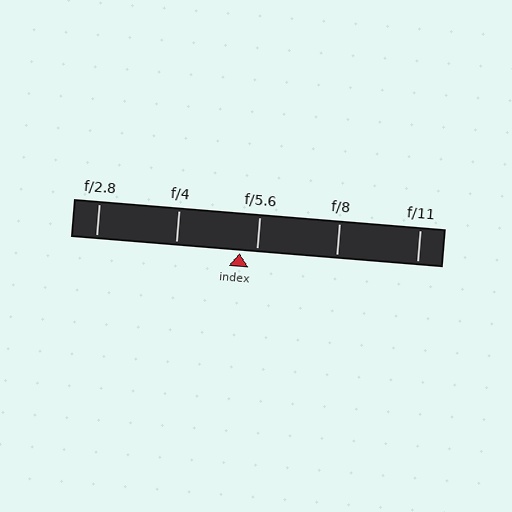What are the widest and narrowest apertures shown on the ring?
The widest aperture shown is f/2.8 and the narrowest is f/11.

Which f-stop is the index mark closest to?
The index mark is closest to f/5.6.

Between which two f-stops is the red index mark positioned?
The index mark is between f/4 and f/5.6.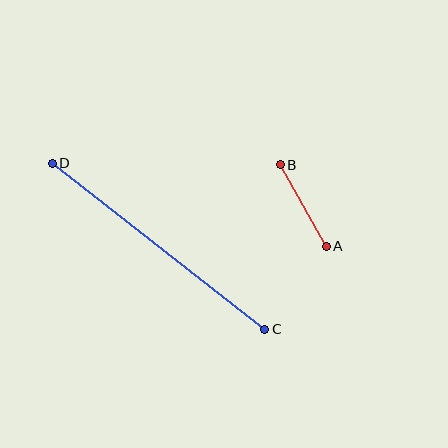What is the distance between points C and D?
The distance is approximately 269 pixels.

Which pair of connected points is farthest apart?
Points C and D are farthest apart.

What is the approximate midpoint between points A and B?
The midpoint is at approximately (303, 206) pixels.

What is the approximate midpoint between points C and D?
The midpoint is at approximately (159, 246) pixels.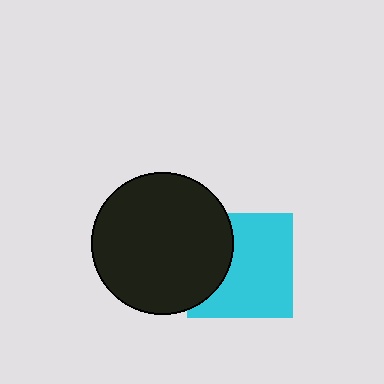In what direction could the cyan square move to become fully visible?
The cyan square could move right. That would shift it out from behind the black circle entirely.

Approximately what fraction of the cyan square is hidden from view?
Roughly 32% of the cyan square is hidden behind the black circle.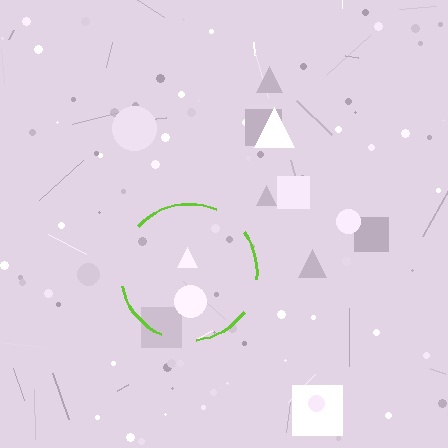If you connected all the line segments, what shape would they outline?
They would outline a circle.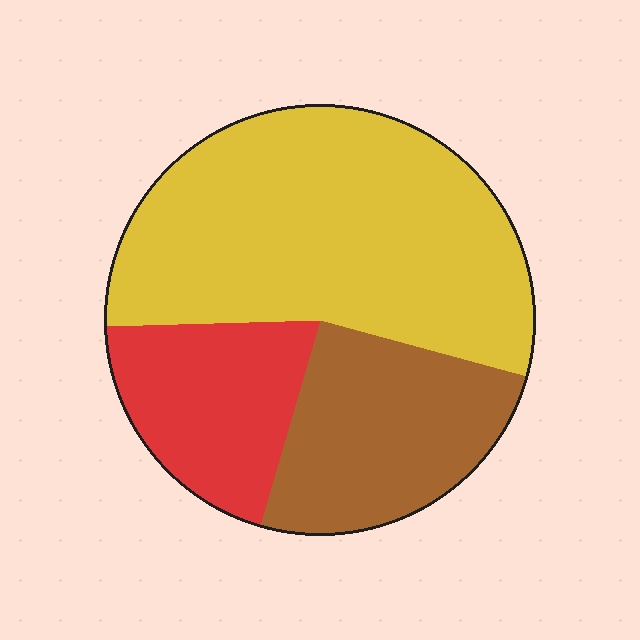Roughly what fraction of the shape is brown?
Brown covers around 25% of the shape.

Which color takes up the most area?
Yellow, at roughly 55%.